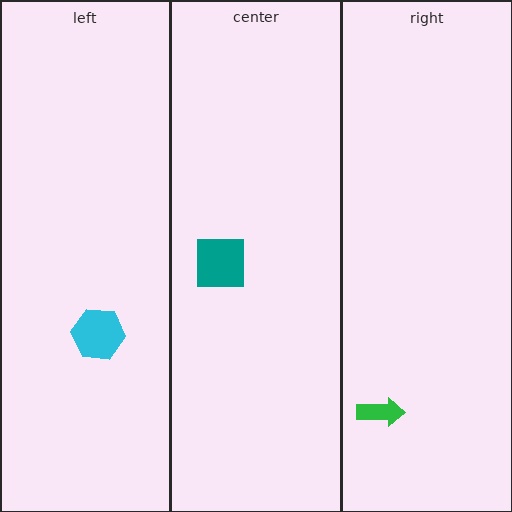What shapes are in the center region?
The teal square.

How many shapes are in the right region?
1.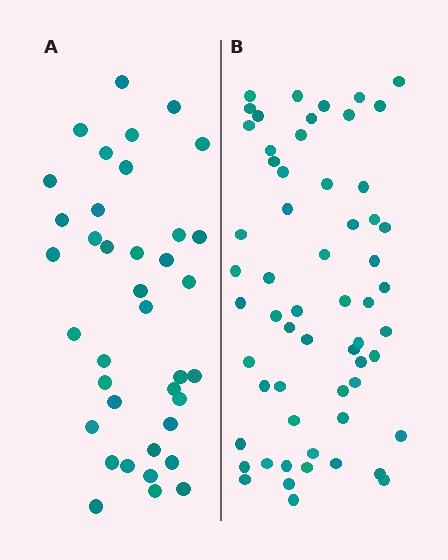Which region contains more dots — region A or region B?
Region B (the right region) has more dots.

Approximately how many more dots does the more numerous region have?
Region B has approximately 20 more dots than region A.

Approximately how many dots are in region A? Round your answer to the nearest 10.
About 40 dots. (The exact count is 38, which rounds to 40.)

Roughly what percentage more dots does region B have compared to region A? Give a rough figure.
About 55% more.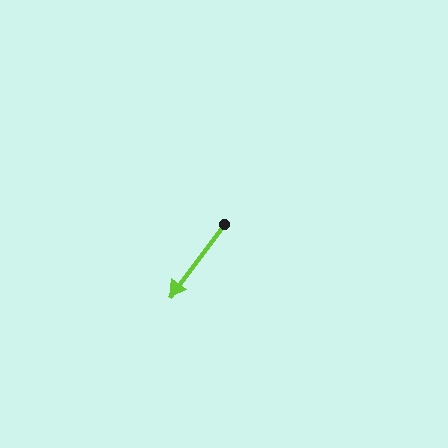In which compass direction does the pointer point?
Southwest.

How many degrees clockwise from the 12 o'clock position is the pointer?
Approximately 217 degrees.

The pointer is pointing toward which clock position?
Roughly 7 o'clock.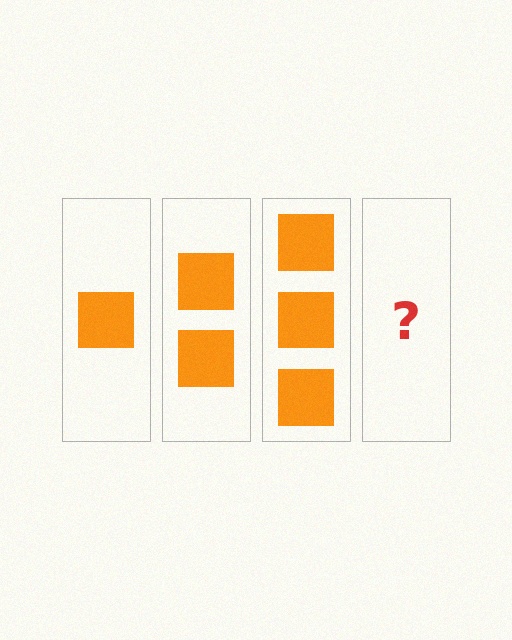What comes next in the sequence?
The next element should be 4 squares.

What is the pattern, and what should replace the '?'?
The pattern is that each step adds one more square. The '?' should be 4 squares.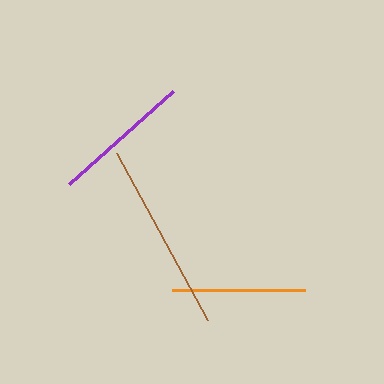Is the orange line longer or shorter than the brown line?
The brown line is longer than the orange line.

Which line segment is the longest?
The brown line is the longest at approximately 190 pixels.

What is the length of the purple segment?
The purple segment is approximately 140 pixels long.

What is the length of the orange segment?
The orange segment is approximately 133 pixels long.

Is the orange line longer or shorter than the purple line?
The purple line is longer than the orange line.